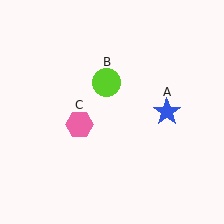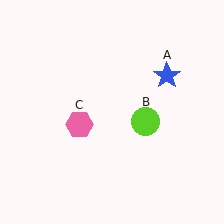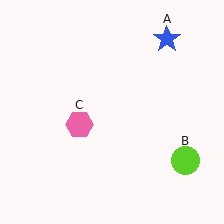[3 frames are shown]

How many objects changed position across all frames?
2 objects changed position: blue star (object A), lime circle (object B).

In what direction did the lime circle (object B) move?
The lime circle (object B) moved down and to the right.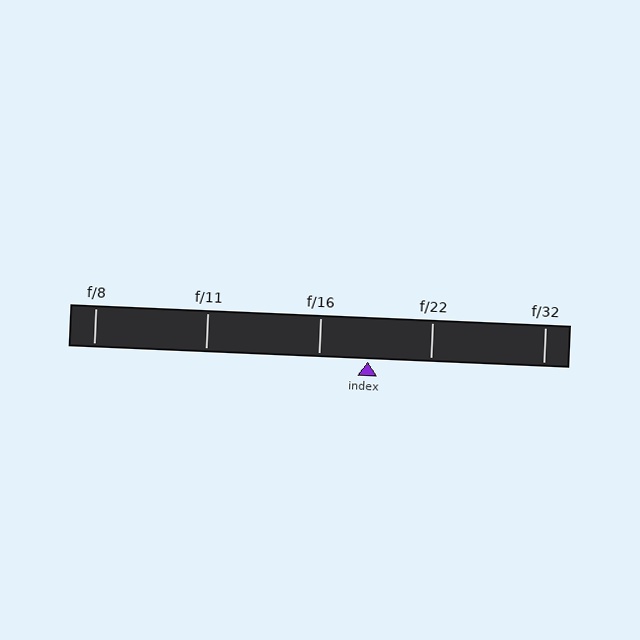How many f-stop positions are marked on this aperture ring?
There are 5 f-stop positions marked.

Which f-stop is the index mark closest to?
The index mark is closest to f/16.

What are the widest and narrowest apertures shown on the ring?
The widest aperture shown is f/8 and the narrowest is f/32.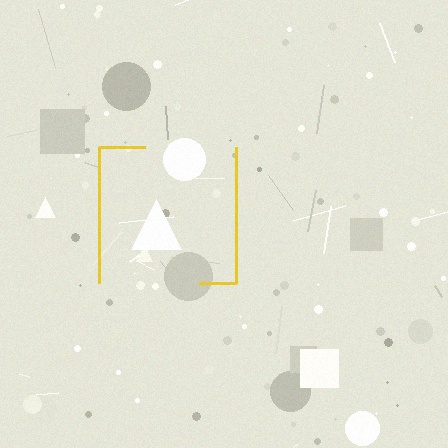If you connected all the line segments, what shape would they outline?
They would outline a square.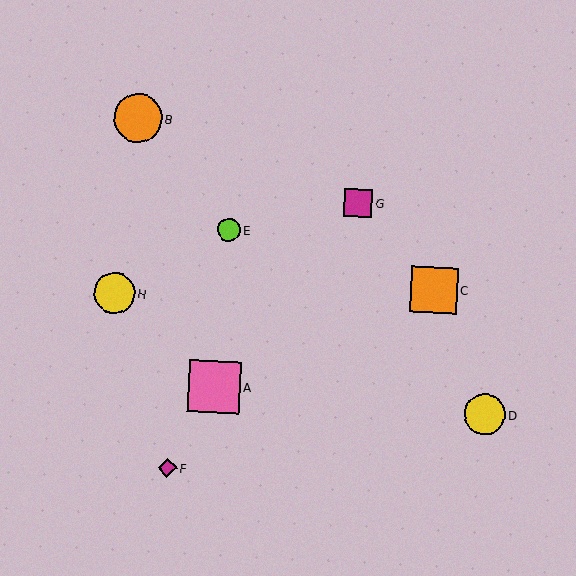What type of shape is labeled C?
Shape C is an orange square.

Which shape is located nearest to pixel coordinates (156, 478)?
The magenta diamond (labeled F) at (167, 468) is nearest to that location.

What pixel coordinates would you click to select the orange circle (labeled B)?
Click at (138, 118) to select the orange circle B.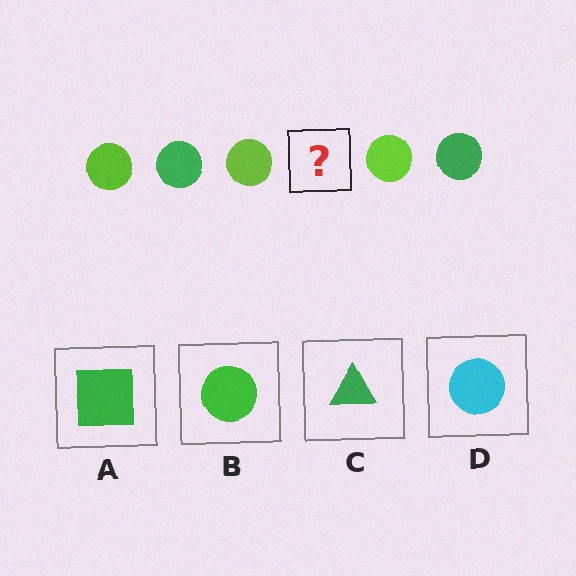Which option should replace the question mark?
Option B.